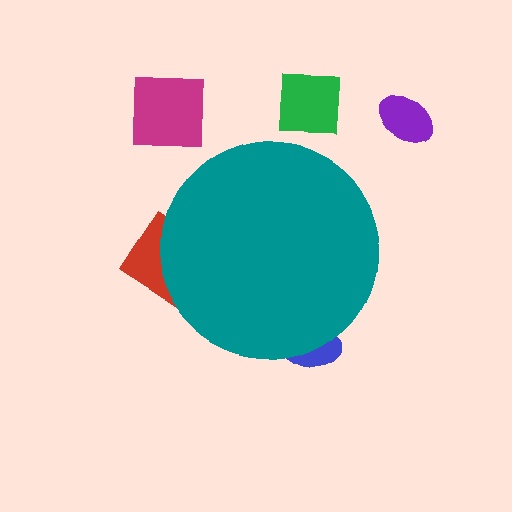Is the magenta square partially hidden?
No, the magenta square is fully visible.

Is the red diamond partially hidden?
Yes, the red diamond is partially hidden behind the teal circle.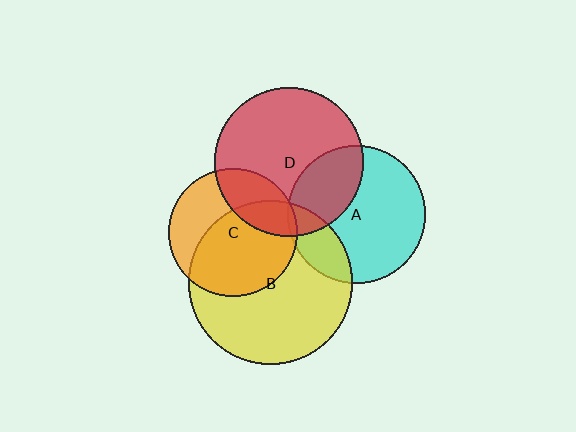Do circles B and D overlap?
Yes.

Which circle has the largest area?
Circle B (yellow).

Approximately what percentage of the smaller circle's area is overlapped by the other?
Approximately 15%.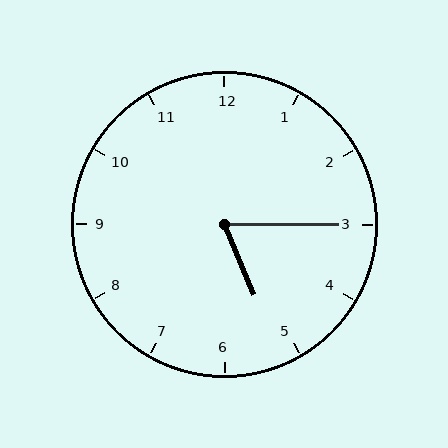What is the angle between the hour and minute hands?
Approximately 68 degrees.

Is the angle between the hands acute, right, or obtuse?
It is acute.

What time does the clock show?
5:15.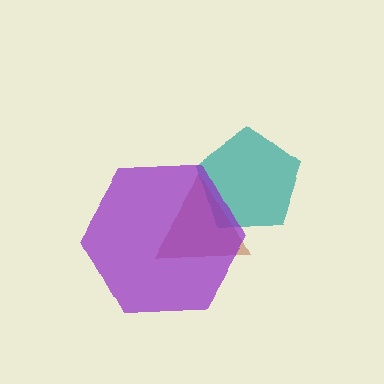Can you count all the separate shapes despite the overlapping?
Yes, there are 3 separate shapes.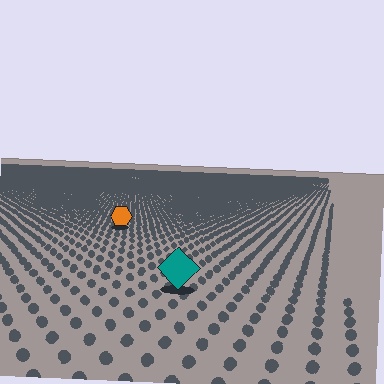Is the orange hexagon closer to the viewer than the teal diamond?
No. The teal diamond is closer — you can tell from the texture gradient: the ground texture is coarser near it.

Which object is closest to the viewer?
The teal diamond is closest. The texture marks near it are larger and more spread out.